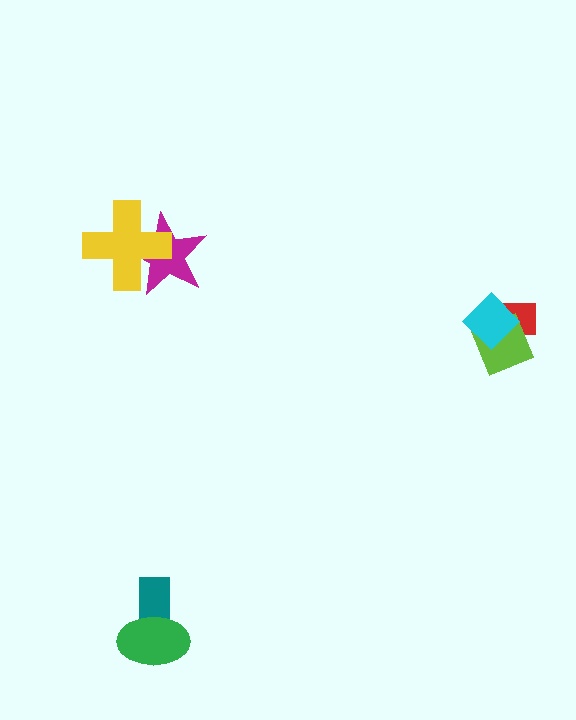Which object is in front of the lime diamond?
The cyan diamond is in front of the lime diamond.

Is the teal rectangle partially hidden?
Yes, it is partially covered by another shape.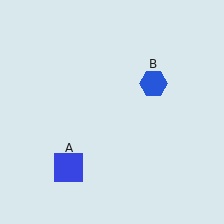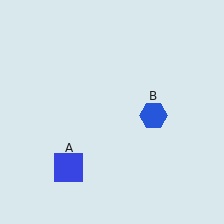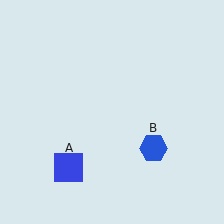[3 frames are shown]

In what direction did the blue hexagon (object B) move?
The blue hexagon (object B) moved down.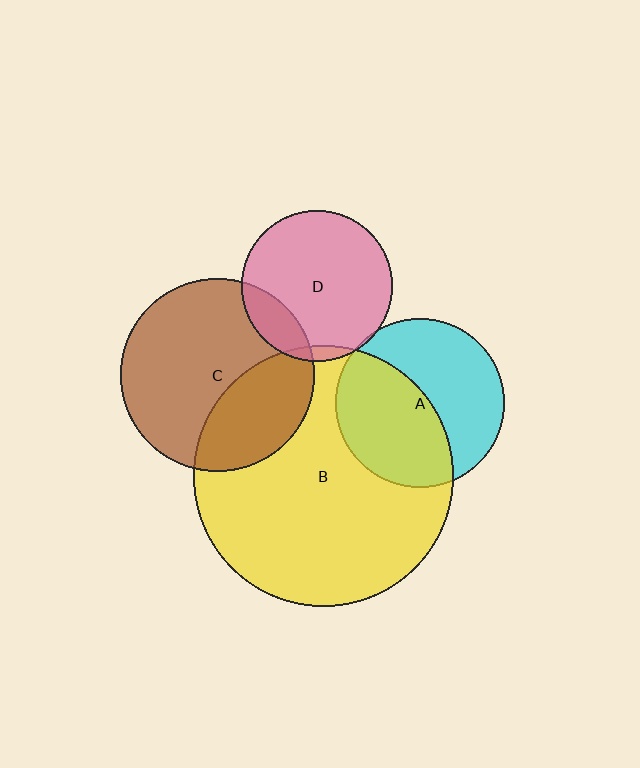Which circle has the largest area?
Circle B (yellow).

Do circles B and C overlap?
Yes.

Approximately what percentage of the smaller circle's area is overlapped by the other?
Approximately 35%.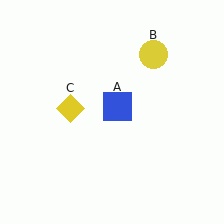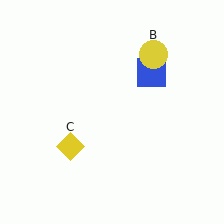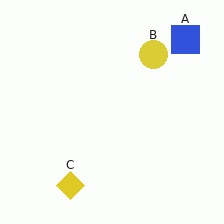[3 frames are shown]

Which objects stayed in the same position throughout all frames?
Yellow circle (object B) remained stationary.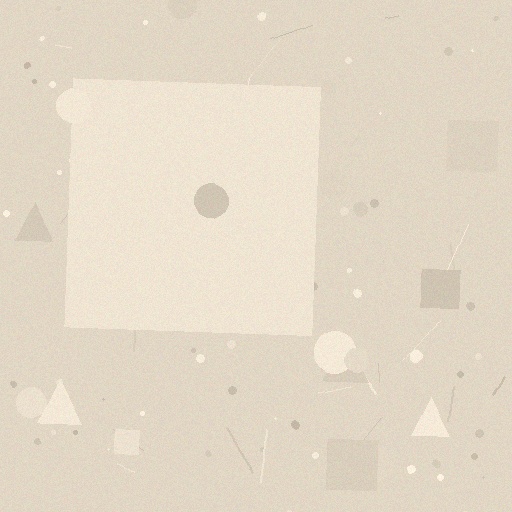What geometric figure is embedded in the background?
A square is embedded in the background.